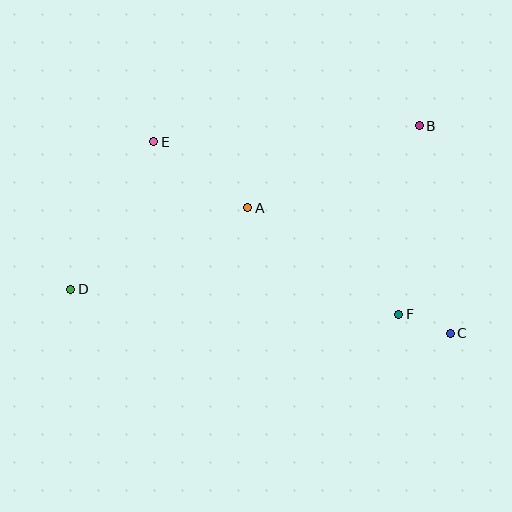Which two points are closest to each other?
Points C and F are closest to each other.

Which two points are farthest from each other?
Points B and D are farthest from each other.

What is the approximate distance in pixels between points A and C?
The distance between A and C is approximately 238 pixels.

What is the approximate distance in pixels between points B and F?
The distance between B and F is approximately 190 pixels.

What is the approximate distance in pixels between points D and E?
The distance between D and E is approximately 169 pixels.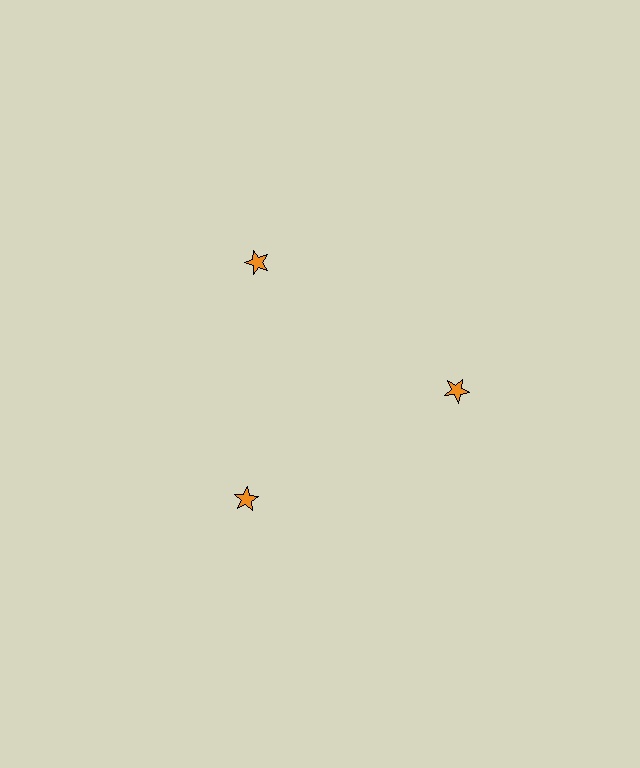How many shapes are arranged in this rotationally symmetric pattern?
There are 3 shapes, arranged in 3 groups of 1.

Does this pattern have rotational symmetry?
Yes, this pattern has 3-fold rotational symmetry. It looks the same after rotating 120 degrees around the center.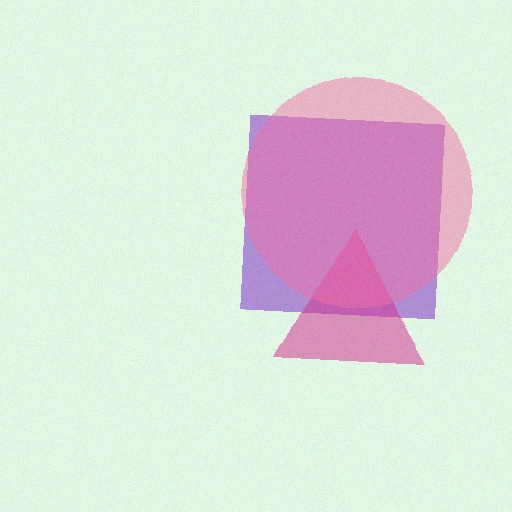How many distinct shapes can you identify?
There are 3 distinct shapes: a purple square, a magenta triangle, a pink circle.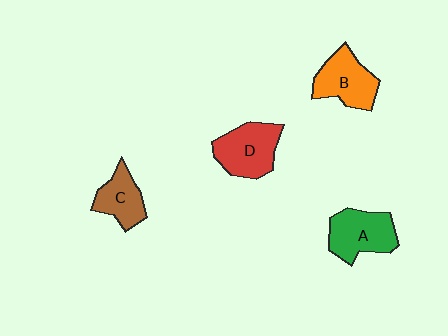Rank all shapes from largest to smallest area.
From largest to smallest: D (red), A (green), B (orange), C (brown).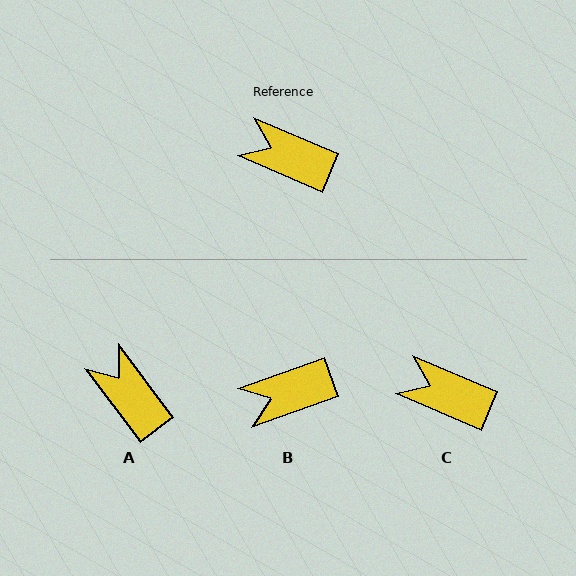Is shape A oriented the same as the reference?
No, it is off by about 30 degrees.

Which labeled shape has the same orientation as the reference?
C.